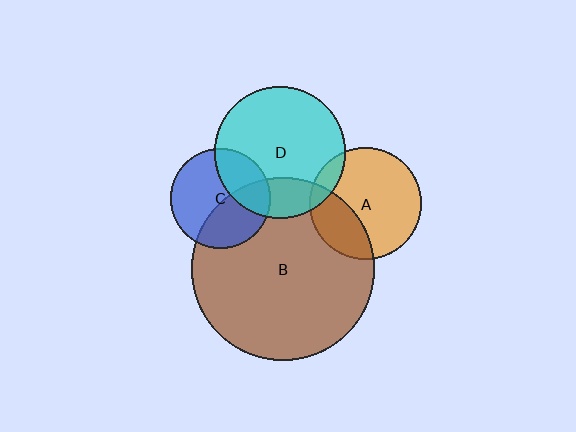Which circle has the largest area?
Circle B (brown).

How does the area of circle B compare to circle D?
Approximately 1.9 times.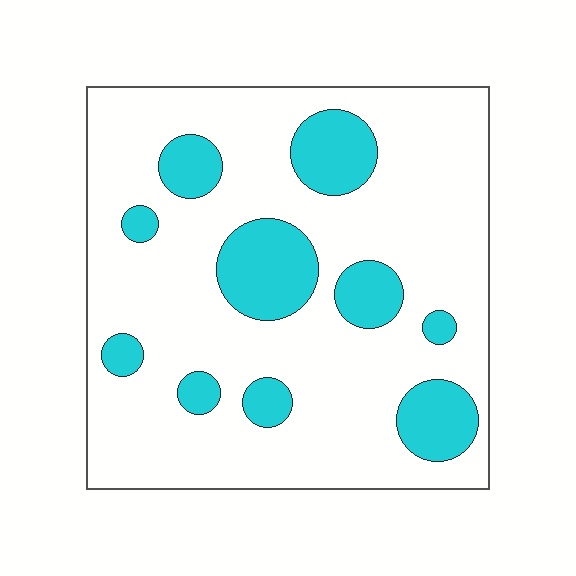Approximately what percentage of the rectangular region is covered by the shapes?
Approximately 20%.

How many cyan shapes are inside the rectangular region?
10.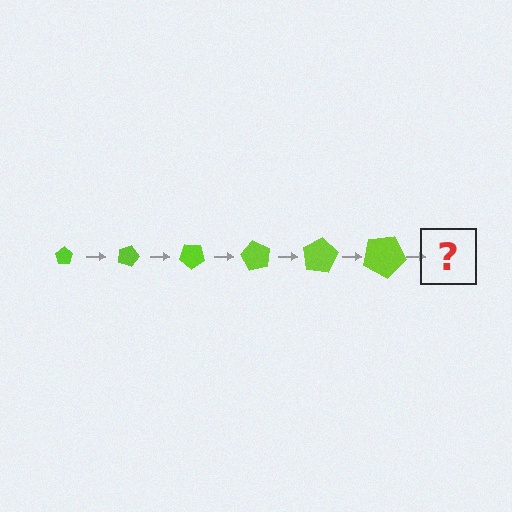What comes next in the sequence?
The next element should be a pentagon, larger than the previous one and rotated 120 degrees from the start.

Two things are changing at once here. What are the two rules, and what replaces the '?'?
The two rules are that the pentagon grows larger each step and it rotates 20 degrees each step. The '?' should be a pentagon, larger than the previous one and rotated 120 degrees from the start.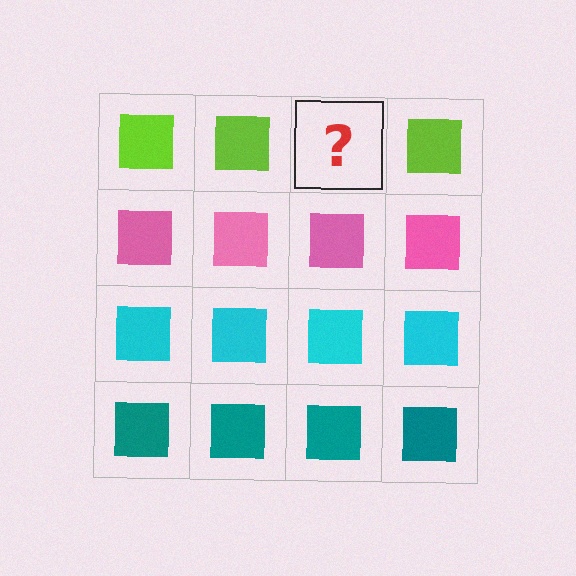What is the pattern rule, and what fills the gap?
The rule is that each row has a consistent color. The gap should be filled with a lime square.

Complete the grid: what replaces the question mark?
The question mark should be replaced with a lime square.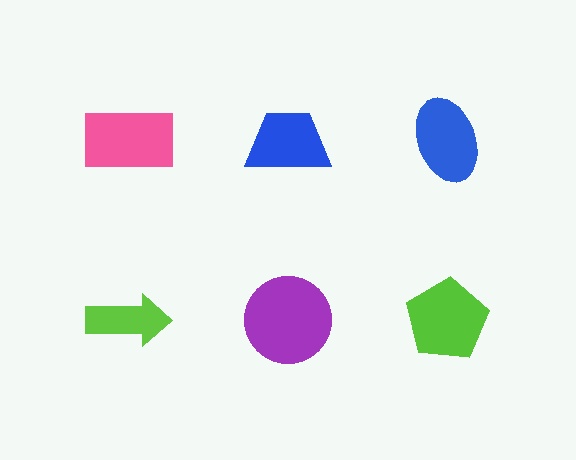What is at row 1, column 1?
A pink rectangle.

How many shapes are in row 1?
3 shapes.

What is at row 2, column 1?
A lime arrow.